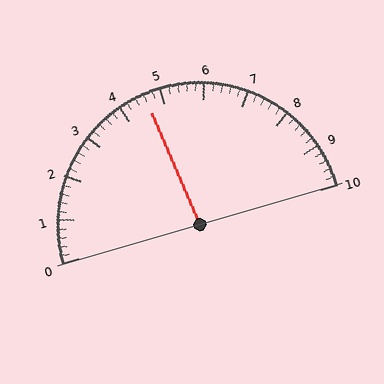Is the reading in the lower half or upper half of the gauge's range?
The reading is in the lower half of the range (0 to 10).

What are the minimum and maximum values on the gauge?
The gauge ranges from 0 to 10.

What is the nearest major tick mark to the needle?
The nearest major tick mark is 5.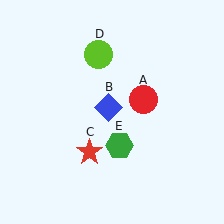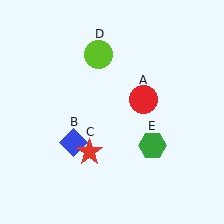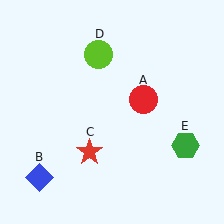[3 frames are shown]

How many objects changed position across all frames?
2 objects changed position: blue diamond (object B), green hexagon (object E).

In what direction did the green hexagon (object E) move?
The green hexagon (object E) moved right.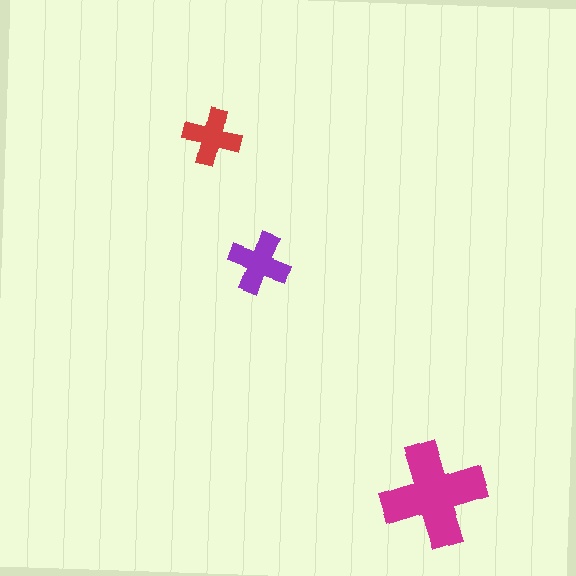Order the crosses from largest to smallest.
the magenta one, the purple one, the red one.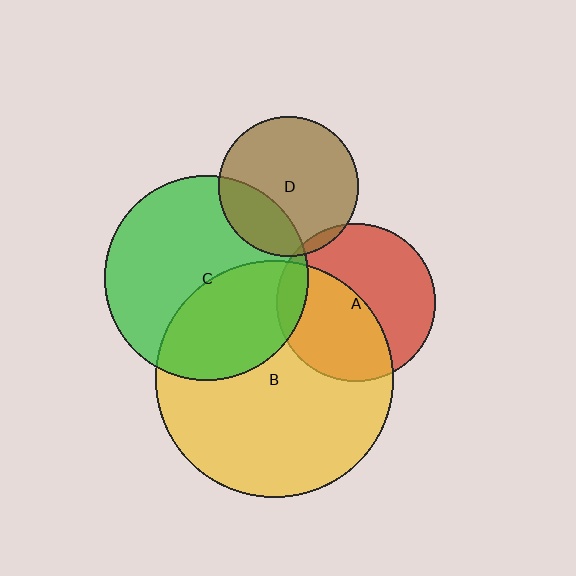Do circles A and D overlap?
Yes.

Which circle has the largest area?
Circle B (yellow).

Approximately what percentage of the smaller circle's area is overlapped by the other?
Approximately 5%.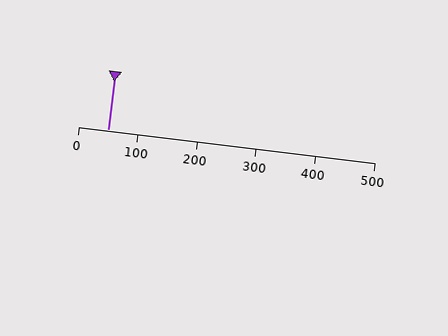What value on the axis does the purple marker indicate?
The marker indicates approximately 50.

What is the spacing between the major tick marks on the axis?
The major ticks are spaced 100 apart.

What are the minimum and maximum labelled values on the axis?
The axis runs from 0 to 500.